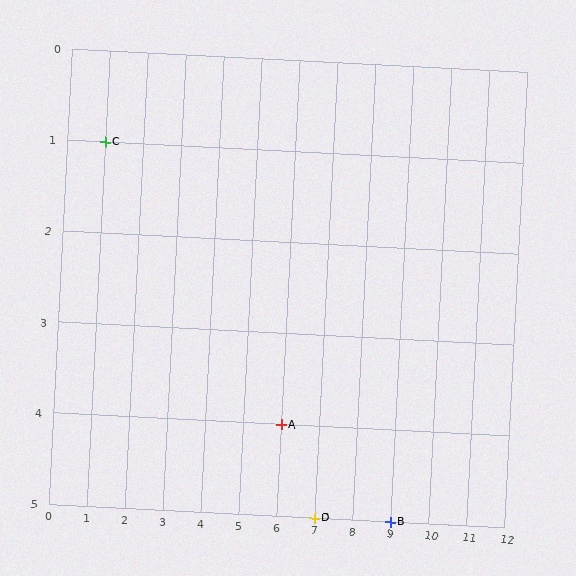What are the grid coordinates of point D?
Point D is at grid coordinates (7, 5).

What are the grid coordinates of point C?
Point C is at grid coordinates (1, 1).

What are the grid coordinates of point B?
Point B is at grid coordinates (9, 5).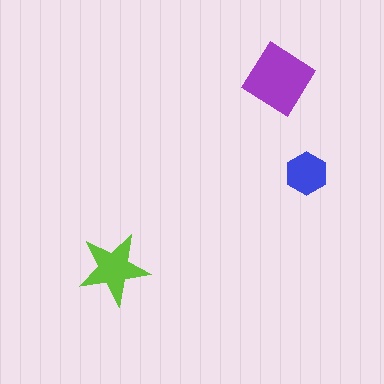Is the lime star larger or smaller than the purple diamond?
Smaller.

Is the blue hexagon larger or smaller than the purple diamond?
Smaller.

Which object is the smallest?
The blue hexagon.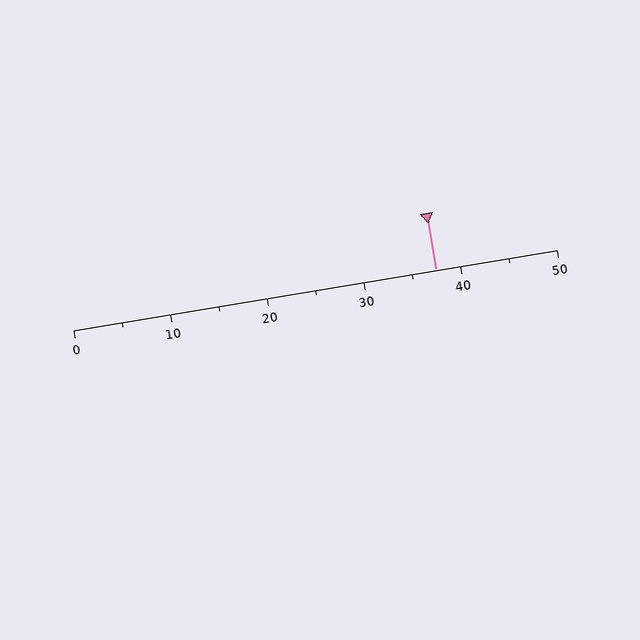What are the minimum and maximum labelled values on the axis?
The axis runs from 0 to 50.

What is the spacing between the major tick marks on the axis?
The major ticks are spaced 10 apart.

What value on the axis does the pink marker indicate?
The marker indicates approximately 37.5.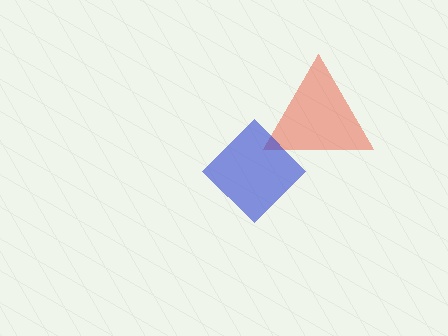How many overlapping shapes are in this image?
There are 2 overlapping shapes in the image.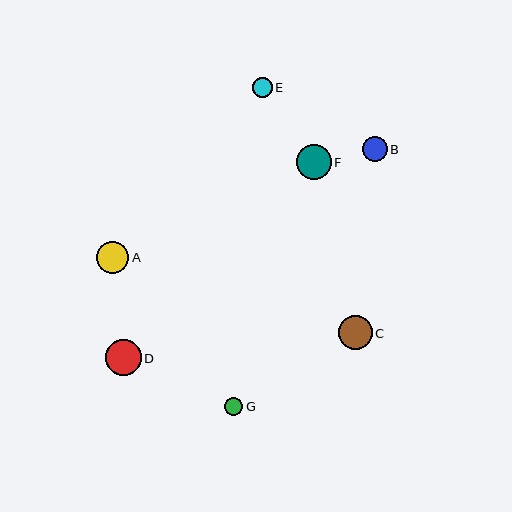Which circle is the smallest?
Circle G is the smallest with a size of approximately 18 pixels.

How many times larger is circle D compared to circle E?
Circle D is approximately 1.9 times the size of circle E.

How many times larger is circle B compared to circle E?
Circle B is approximately 1.3 times the size of circle E.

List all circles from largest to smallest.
From largest to smallest: D, F, C, A, B, E, G.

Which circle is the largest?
Circle D is the largest with a size of approximately 36 pixels.